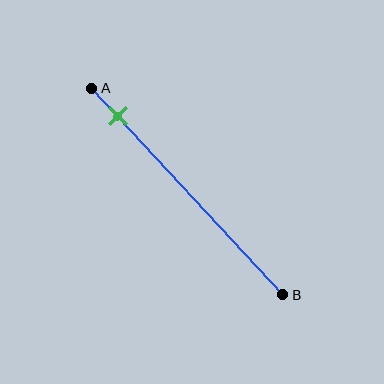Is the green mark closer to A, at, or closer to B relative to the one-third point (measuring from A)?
The green mark is closer to point A than the one-third point of segment AB.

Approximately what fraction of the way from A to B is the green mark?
The green mark is approximately 15% of the way from A to B.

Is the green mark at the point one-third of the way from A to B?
No, the mark is at about 15% from A, not at the 33% one-third point.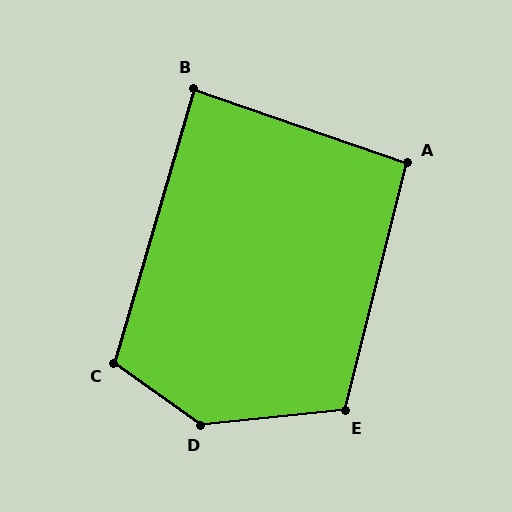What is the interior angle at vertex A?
Approximately 95 degrees (approximately right).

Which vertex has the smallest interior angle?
B, at approximately 87 degrees.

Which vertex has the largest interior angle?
D, at approximately 138 degrees.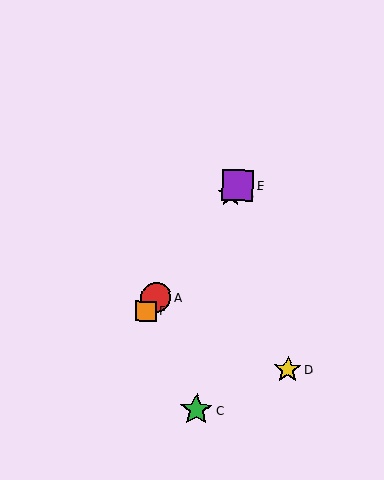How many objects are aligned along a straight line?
4 objects (A, B, E, F) are aligned along a straight line.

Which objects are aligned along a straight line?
Objects A, B, E, F are aligned along a straight line.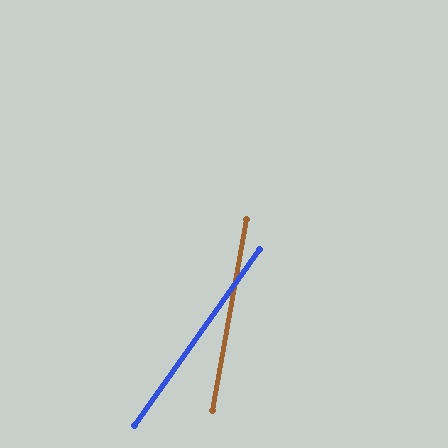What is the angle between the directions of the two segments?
Approximately 25 degrees.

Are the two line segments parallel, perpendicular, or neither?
Neither parallel nor perpendicular — they differ by about 25°.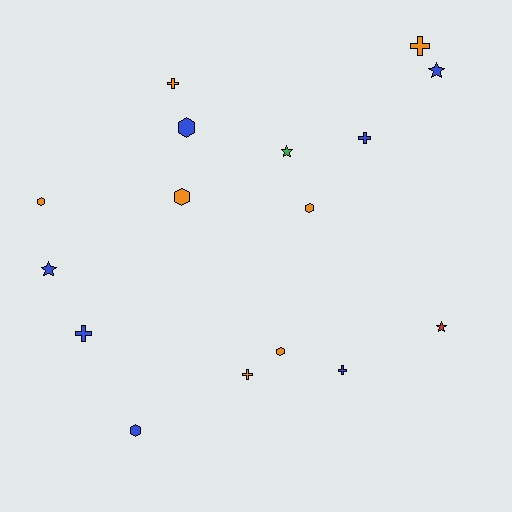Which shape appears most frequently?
Cross, with 6 objects.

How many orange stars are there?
There are no orange stars.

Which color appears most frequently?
Blue, with 7 objects.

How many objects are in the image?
There are 16 objects.